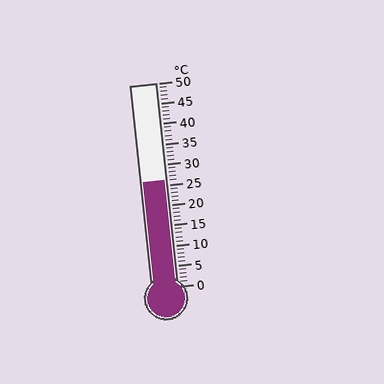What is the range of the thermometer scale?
The thermometer scale ranges from 0°C to 50°C.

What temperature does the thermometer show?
The thermometer shows approximately 26°C.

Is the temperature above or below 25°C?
The temperature is above 25°C.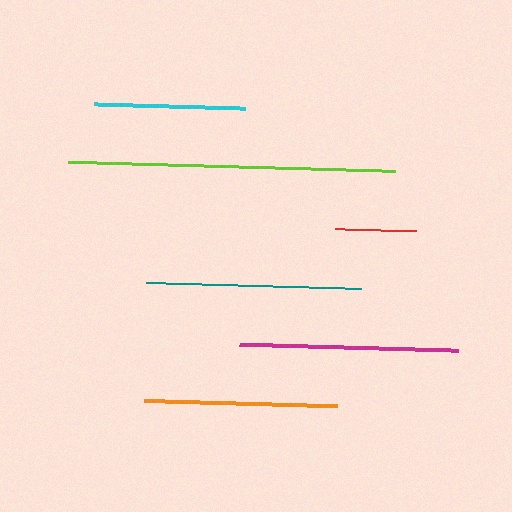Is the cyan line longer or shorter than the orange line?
The orange line is longer than the cyan line.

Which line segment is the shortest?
The red line is the shortest at approximately 81 pixels.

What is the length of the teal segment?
The teal segment is approximately 215 pixels long.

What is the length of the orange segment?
The orange segment is approximately 194 pixels long.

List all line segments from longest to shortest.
From longest to shortest: lime, magenta, teal, orange, cyan, red.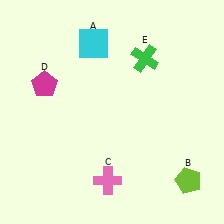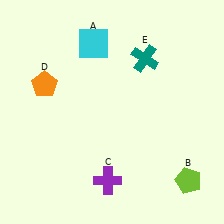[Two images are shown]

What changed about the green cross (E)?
In Image 1, E is green. In Image 2, it changed to teal.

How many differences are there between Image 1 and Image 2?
There are 3 differences between the two images.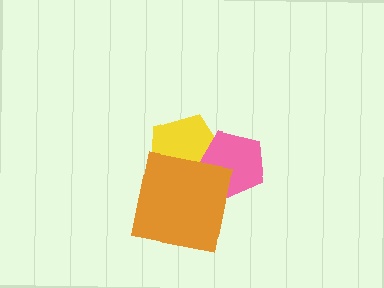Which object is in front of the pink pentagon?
The orange square is in front of the pink pentagon.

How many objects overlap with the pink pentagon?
2 objects overlap with the pink pentagon.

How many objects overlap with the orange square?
2 objects overlap with the orange square.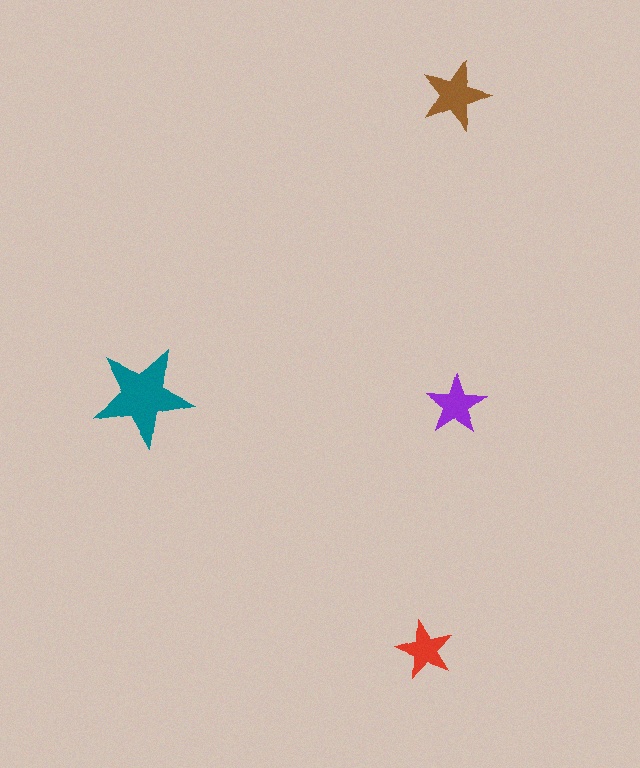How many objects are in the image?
There are 4 objects in the image.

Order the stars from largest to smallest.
the teal one, the brown one, the purple one, the red one.